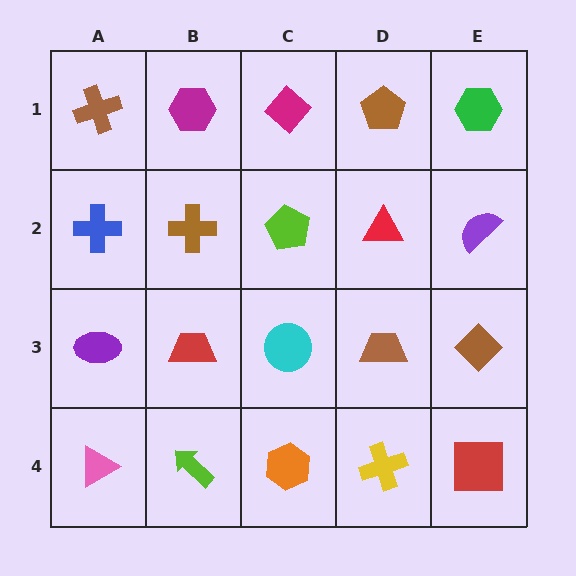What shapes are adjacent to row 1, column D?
A red triangle (row 2, column D), a magenta diamond (row 1, column C), a green hexagon (row 1, column E).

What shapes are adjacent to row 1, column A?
A blue cross (row 2, column A), a magenta hexagon (row 1, column B).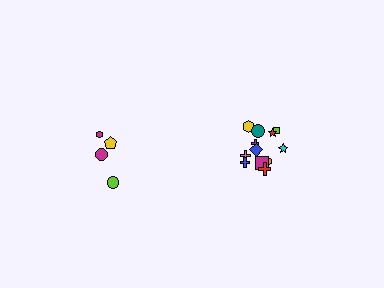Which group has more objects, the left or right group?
The right group.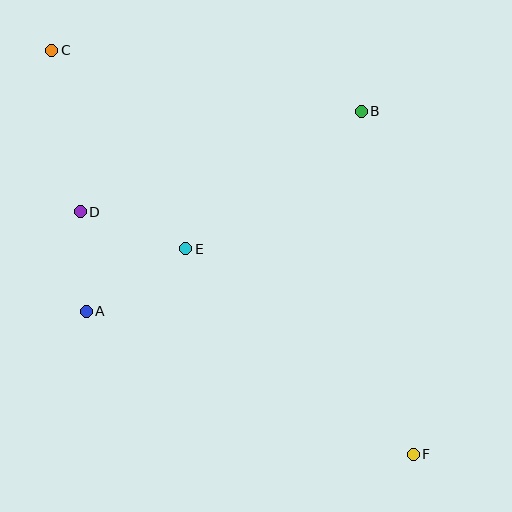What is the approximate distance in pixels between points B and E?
The distance between B and E is approximately 223 pixels.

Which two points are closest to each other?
Points A and D are closest to each other.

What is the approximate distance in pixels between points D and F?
The distance between D and F is approximately 412 pixels.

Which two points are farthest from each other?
Points C and F are farthest from each other.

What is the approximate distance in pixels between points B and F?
The distance between B and F is approximately 347 pixels.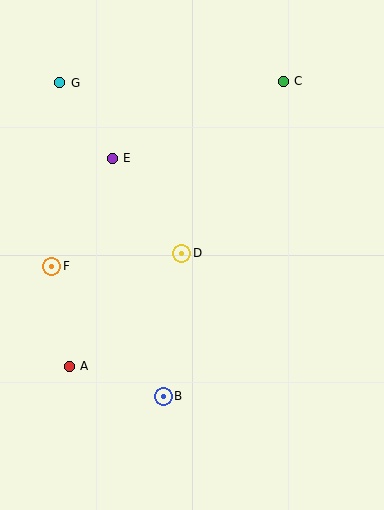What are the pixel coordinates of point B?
Point B is at (163, 396).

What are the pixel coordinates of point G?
Point G is at (60, 83).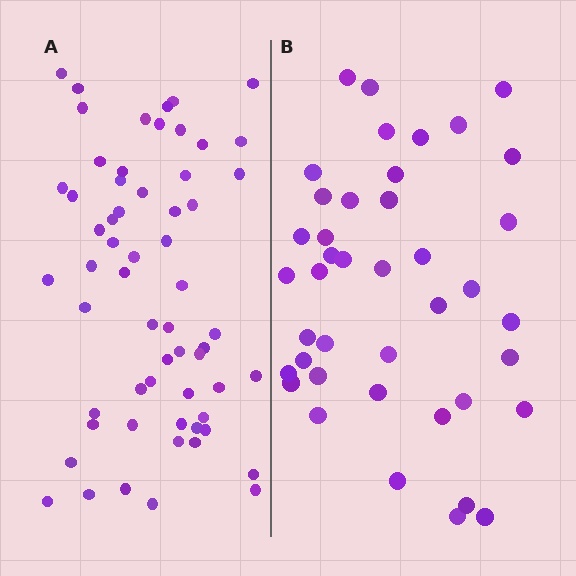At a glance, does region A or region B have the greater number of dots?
Region A (the left region) has more dots.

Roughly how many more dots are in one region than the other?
Region A has approximately 20 more dots than region B.